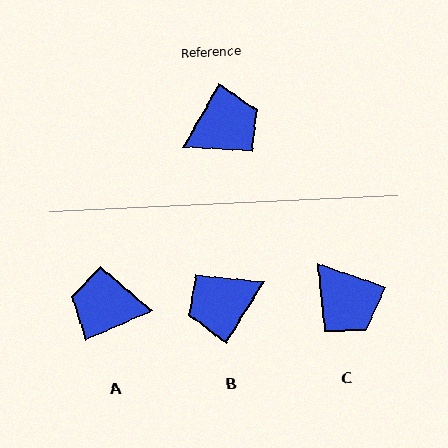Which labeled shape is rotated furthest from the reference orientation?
B, about 178 degrees away.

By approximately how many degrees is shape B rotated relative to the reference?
Approximately 178 degrees counter-clockwise.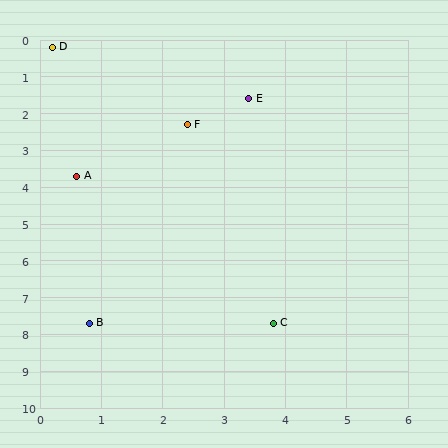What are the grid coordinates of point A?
Point A is at approximately (0.6, 3.7).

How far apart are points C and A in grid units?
Points C and A are about 5.1 grid units apart.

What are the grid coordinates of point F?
Point F is at approximately (2.4, 2.3).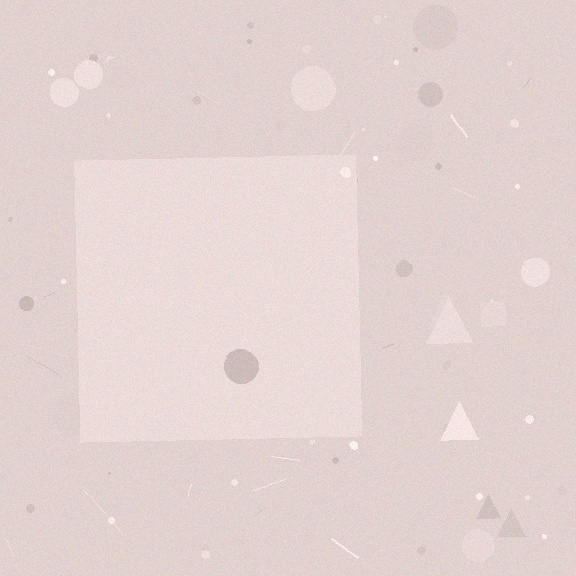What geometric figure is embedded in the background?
A square is embedded in the background.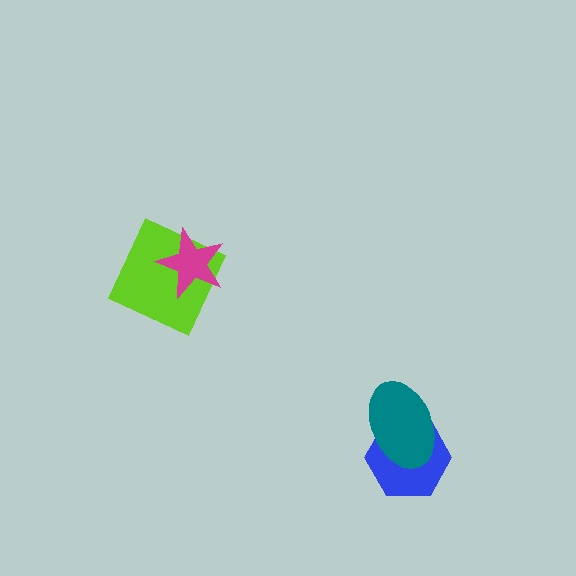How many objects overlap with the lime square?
1 object overlaps with the lime square.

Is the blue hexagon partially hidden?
Yes, it is partially covered by another shape.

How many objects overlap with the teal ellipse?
1 object overlaps with the teal ellipse.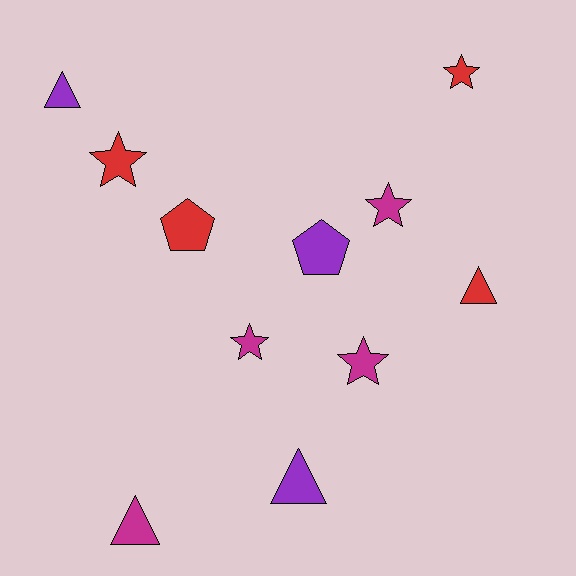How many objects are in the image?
There are 11 objects.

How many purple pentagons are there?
There is 1 purple pentagon.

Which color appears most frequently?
Magenta, with 4 objects.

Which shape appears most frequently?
Star, with 5 objects.